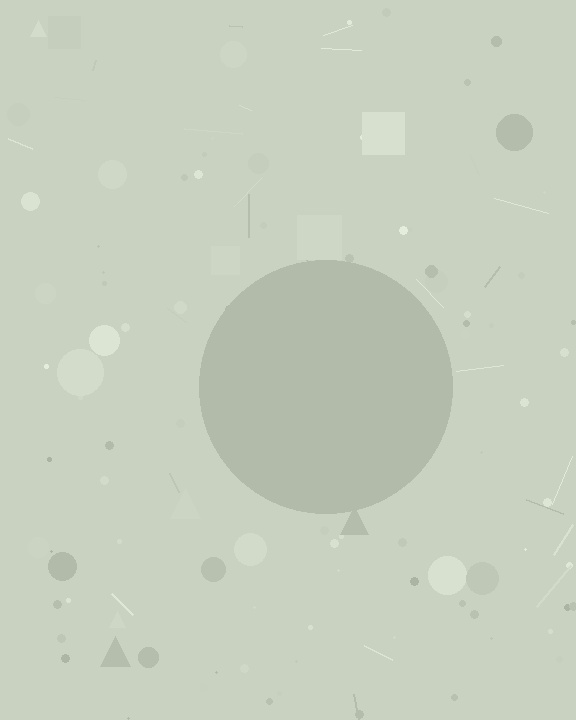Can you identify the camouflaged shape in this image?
The camouflaged shape is a circle.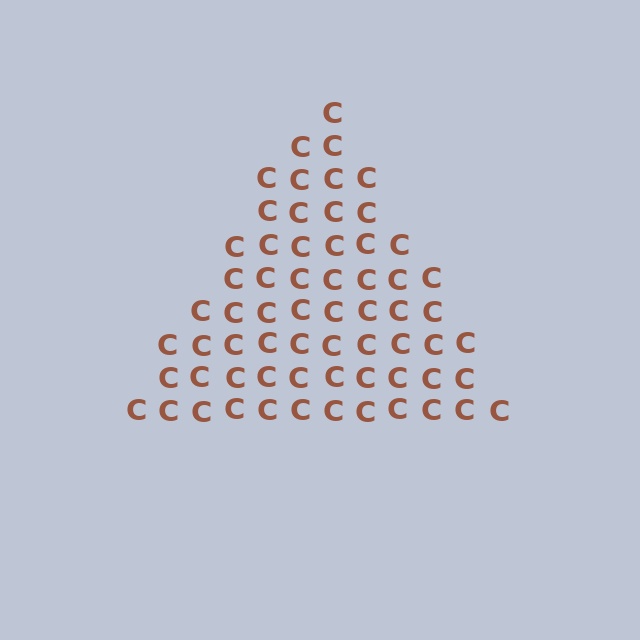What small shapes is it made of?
It is made of small letter C's.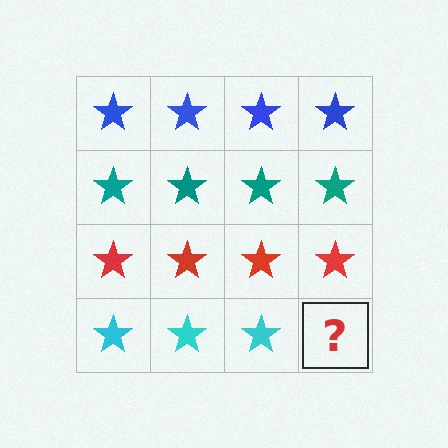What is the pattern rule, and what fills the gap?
The rule is that each row has a consistent color. The gap should be filled with a cyan star.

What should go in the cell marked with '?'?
The missing cell should contain a cyan star.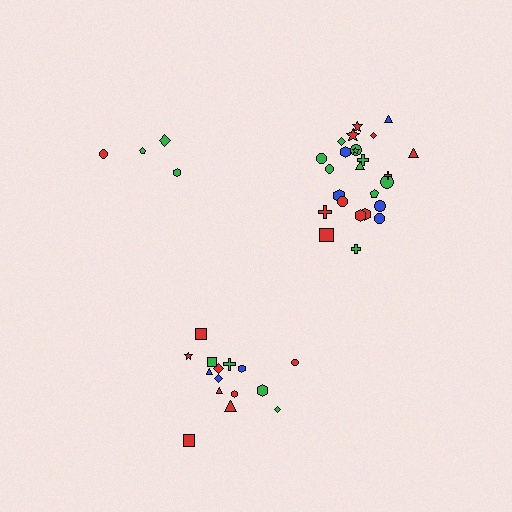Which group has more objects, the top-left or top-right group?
The top-right group.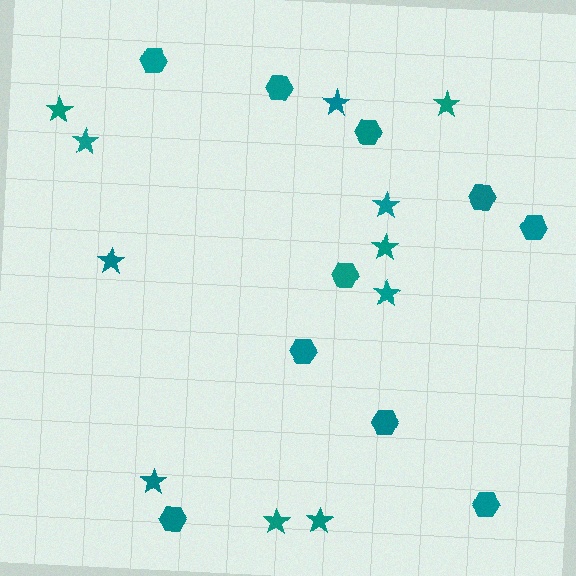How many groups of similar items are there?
There are 2 groups: one group of stars (11) and one group of hexagons (10).